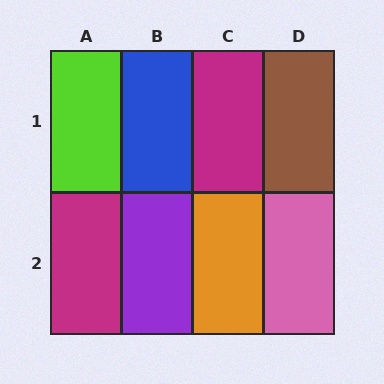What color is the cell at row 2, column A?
Magenta.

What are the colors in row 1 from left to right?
Lime, blue, magenta, brown.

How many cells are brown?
1 cell is brown.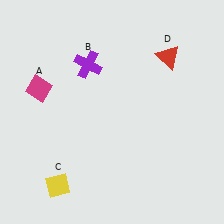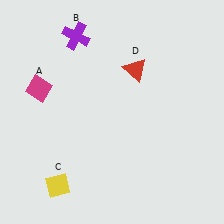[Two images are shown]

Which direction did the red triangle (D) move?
The red triangle (D) moved left.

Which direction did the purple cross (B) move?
The purple cross (B) moved up.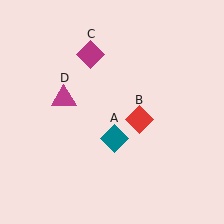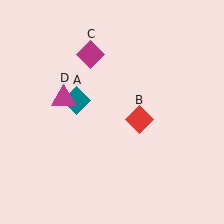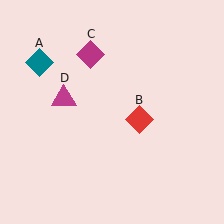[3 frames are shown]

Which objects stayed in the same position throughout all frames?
Red diamond (object B) and magenta diamond (object C) and magenta triangle (object D) remained stationary.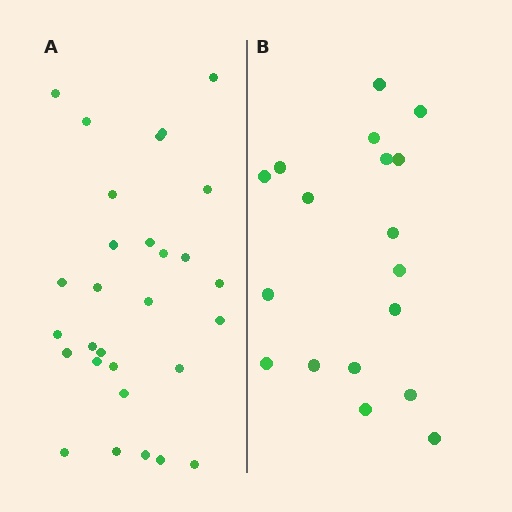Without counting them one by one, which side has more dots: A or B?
Region A (the left region) has more dots.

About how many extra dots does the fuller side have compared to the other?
Region A has roughly 12 or so more dots than region B.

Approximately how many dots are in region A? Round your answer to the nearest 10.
About 30 dots. (The exact count is 29, which rounds to 30.)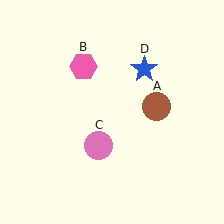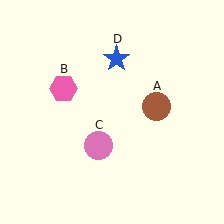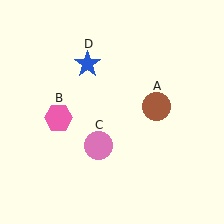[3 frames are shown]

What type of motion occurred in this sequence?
The pink hexagon (object B), blue star (object D) rotated counterclockwise around the center of the scene.